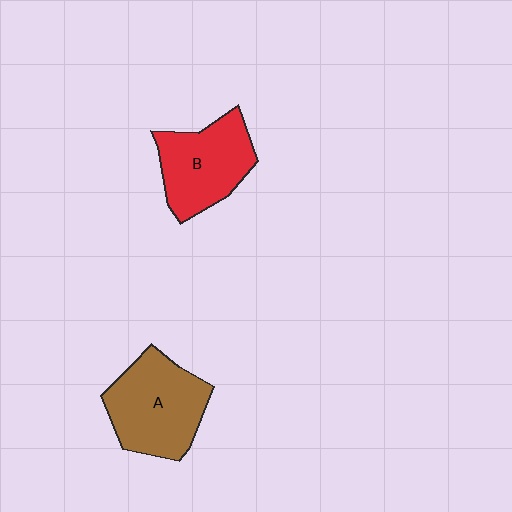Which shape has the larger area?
Shape A (brown).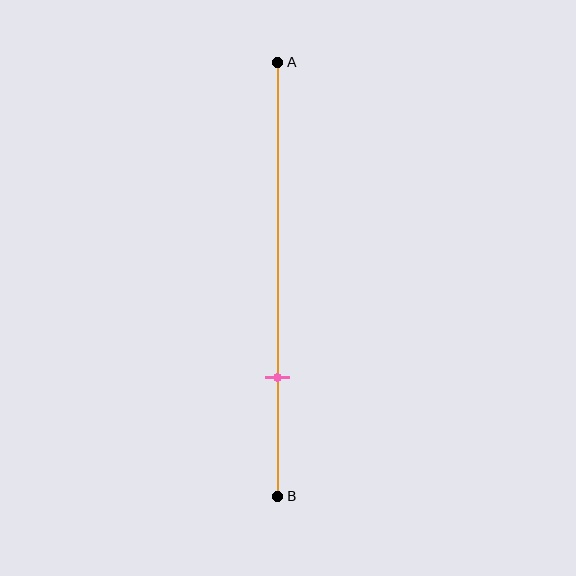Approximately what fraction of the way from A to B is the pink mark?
The pink mark is approximately 75% of the way from A to B.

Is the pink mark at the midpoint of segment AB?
No, the mark is at about 75% from A, not at the 50% midpoint.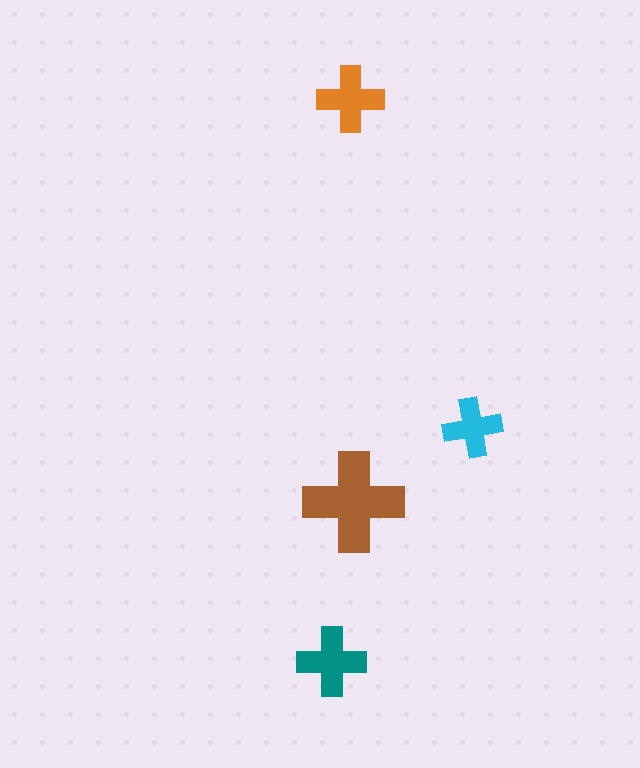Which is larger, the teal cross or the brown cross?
The brown one.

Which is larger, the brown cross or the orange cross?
The brown one.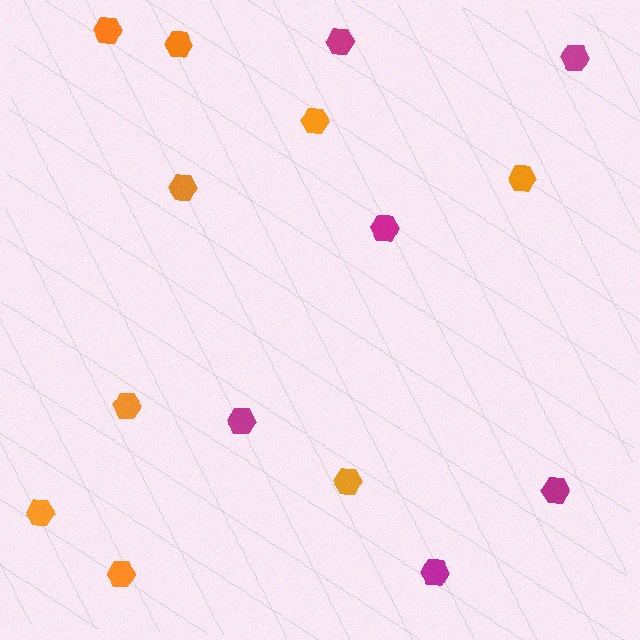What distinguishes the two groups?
There are 2 groups: one group of magenta hexagons (6) and one group of orange hexagons (9).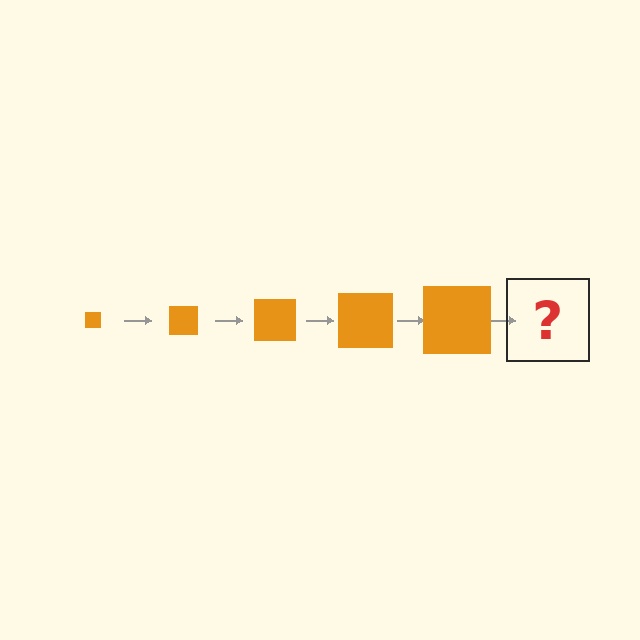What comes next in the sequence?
The next element should be an orange square, larger than the previous one.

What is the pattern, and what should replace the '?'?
The pattern is that the square gets progressively larger each step. The '?' should be an orange square, larger than the previous one.